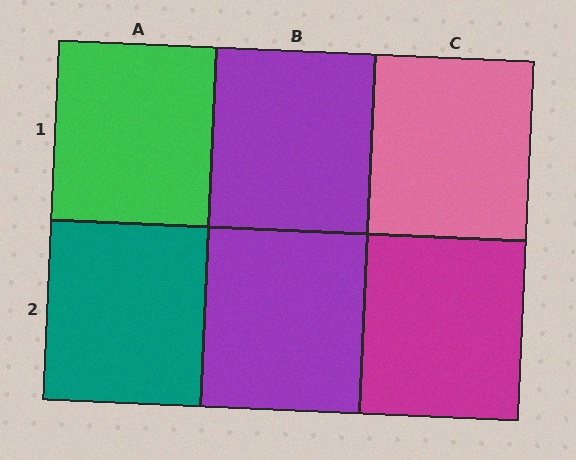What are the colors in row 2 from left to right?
Teal, purple, magenta.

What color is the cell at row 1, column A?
Green.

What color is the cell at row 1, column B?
Purple.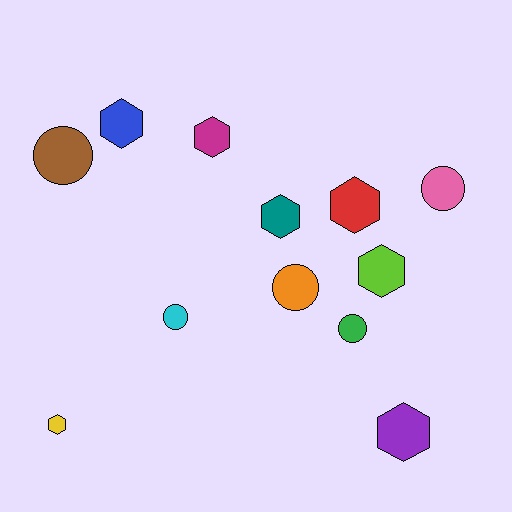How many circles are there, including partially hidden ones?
There are 5 circles.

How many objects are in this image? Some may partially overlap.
There are 12 objects.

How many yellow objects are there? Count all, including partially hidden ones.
There is 1 yellow object.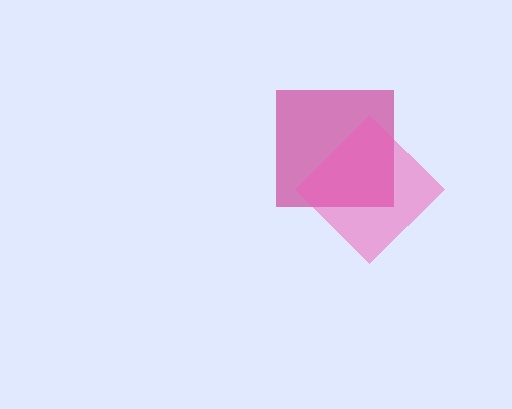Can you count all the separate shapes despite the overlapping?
Yes, there are 2 separate shapes.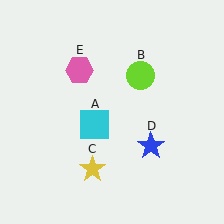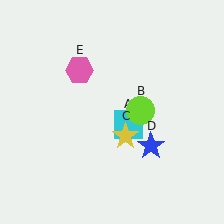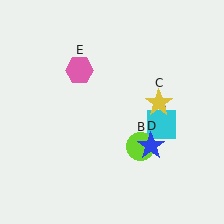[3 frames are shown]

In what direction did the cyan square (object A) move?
The cyan square (object A) moved right.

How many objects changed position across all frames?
3 objects changed position: cyan square (object A), lime circle (object B), yellow star (object C).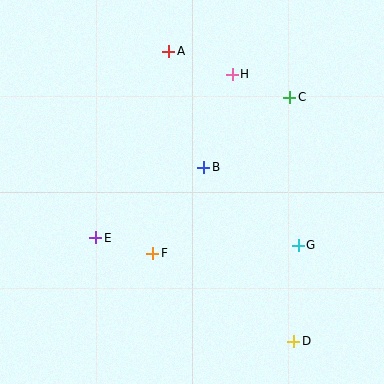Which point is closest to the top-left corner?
Point A is closest to the top-left corner.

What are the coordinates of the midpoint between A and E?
The midpoint between A and E is at (132, 145).